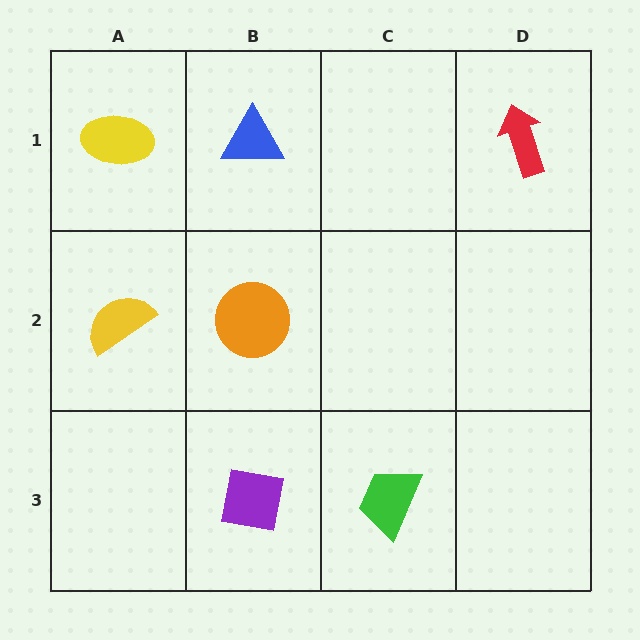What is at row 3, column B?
A purple square.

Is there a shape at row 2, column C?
No, that cell is empty.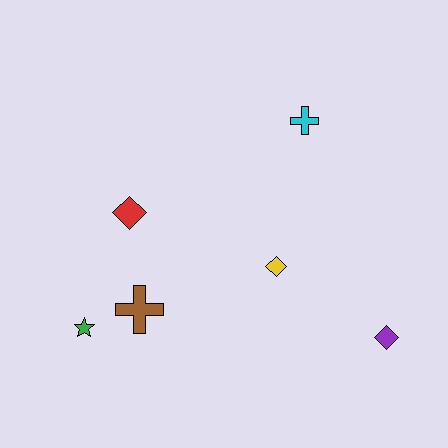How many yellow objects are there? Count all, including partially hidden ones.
There is 1 yellow object.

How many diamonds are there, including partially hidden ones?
There are 3 diamonds.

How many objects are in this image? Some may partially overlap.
There are 6 objects.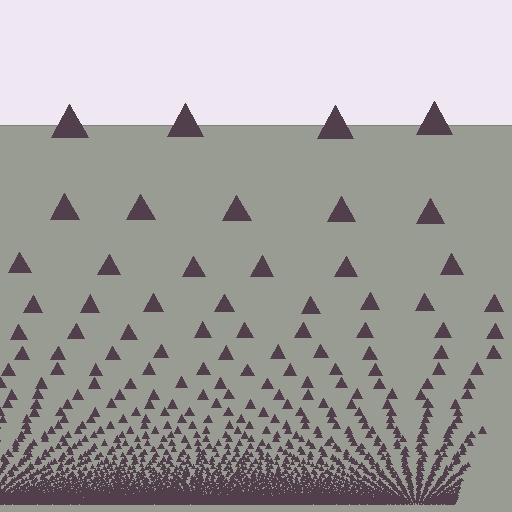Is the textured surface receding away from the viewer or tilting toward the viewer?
The surface appears to tilt toward the viewer. Texture elements get larger and sparser toward the top.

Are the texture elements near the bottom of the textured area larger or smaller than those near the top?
Smaller. The gradient is inverted — elements near the bottom are smaller and denser.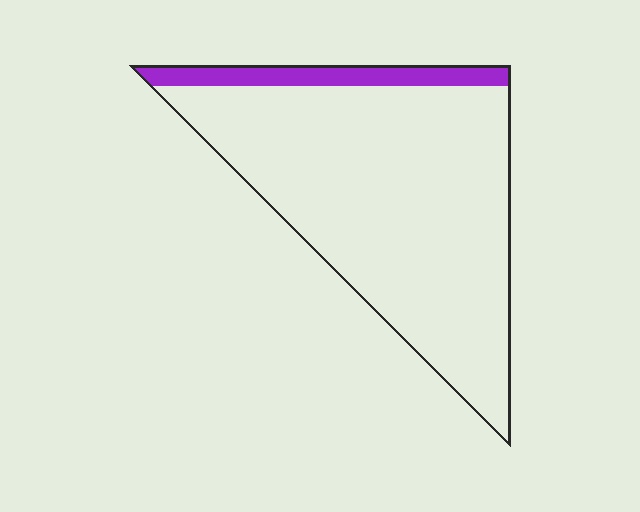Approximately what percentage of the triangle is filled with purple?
Approximately 10%.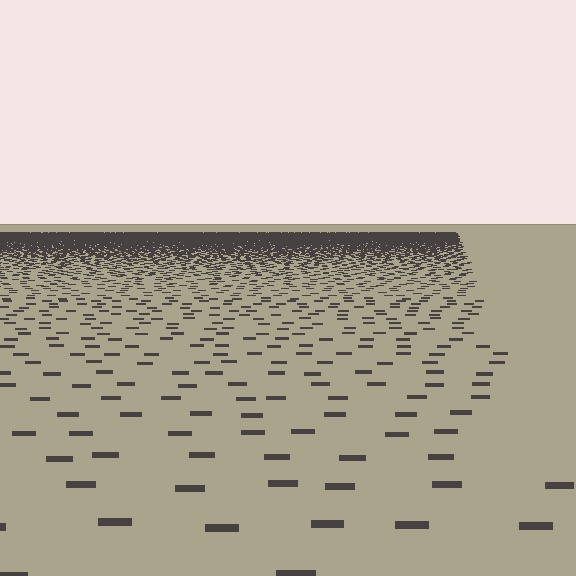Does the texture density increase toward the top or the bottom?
Density increases toward the top.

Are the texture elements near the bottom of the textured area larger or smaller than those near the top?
Larger. Near the bottom, elements are closer to the viewer and appear at a bigger on-screen size.